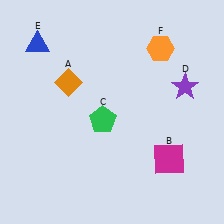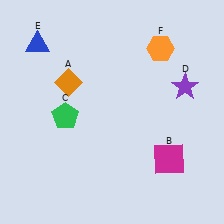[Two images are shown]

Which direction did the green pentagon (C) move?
The green pentagon (C) moved left.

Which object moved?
The green pentagon (C) moved left.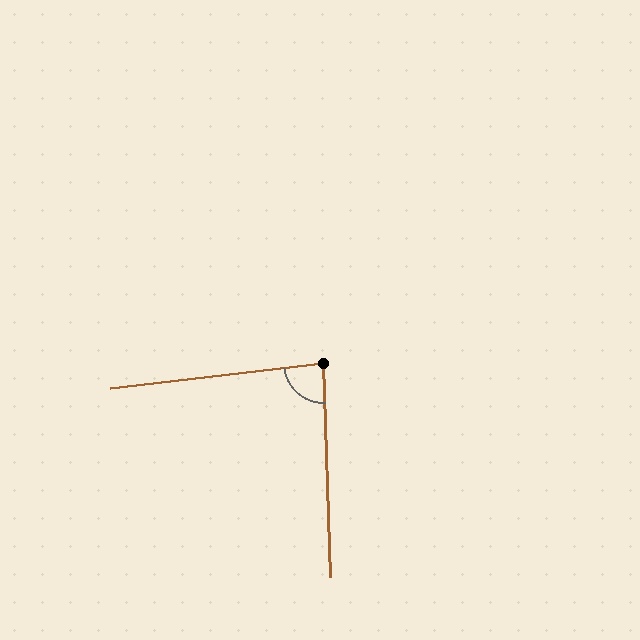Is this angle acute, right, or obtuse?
It is approximately a right angle.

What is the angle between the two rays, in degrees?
Approximately 85 degrees.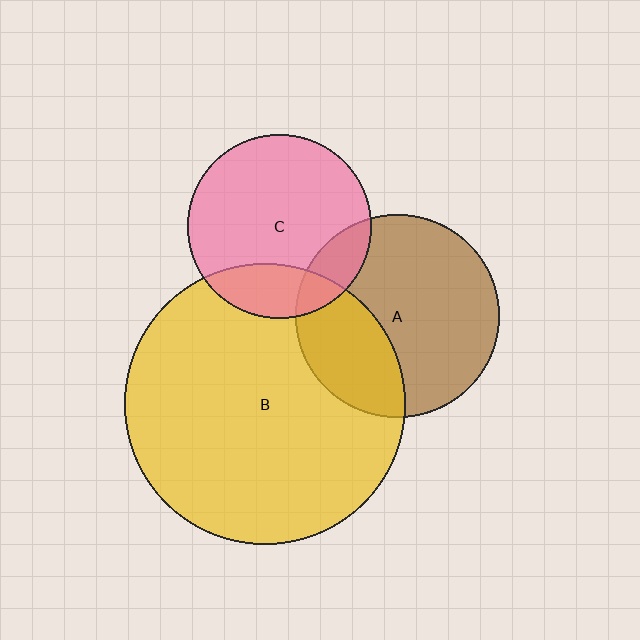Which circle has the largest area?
Circle B (yellow).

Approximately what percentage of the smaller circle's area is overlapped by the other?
Approximately 15%.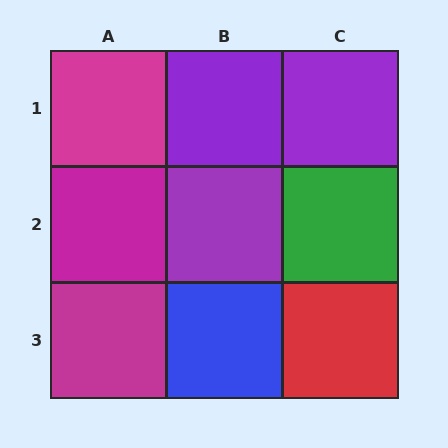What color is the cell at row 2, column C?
Green.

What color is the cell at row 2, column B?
Purple.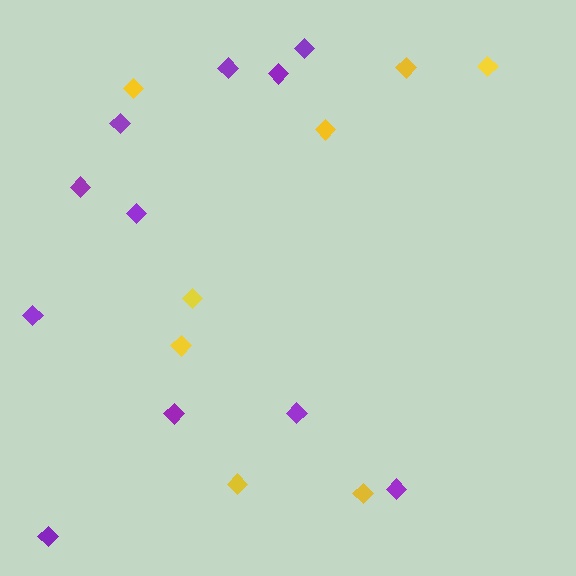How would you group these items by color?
There are 2 groups: one group of purple diamonds (11) and one group of yellow diamonds (8).